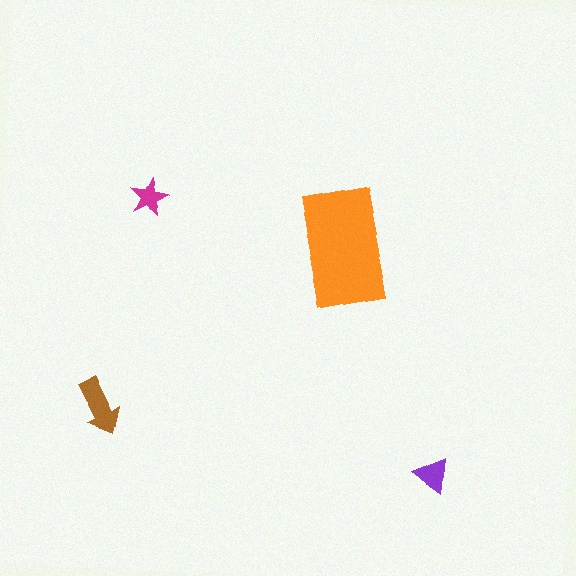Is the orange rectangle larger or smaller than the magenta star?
Larger.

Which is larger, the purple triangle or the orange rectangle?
The orange rectangle.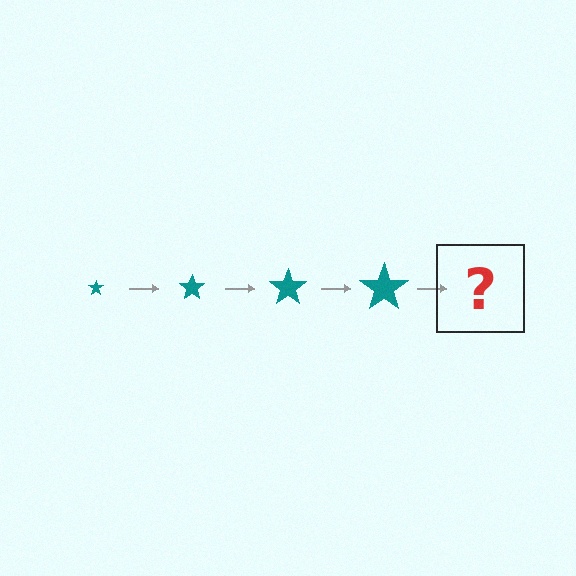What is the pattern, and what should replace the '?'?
The pattern is that the star gets progressively larger each step. The '?' should be a teal star, larger than the previous one.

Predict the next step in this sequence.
The next step is a teal star, larger than the previous one.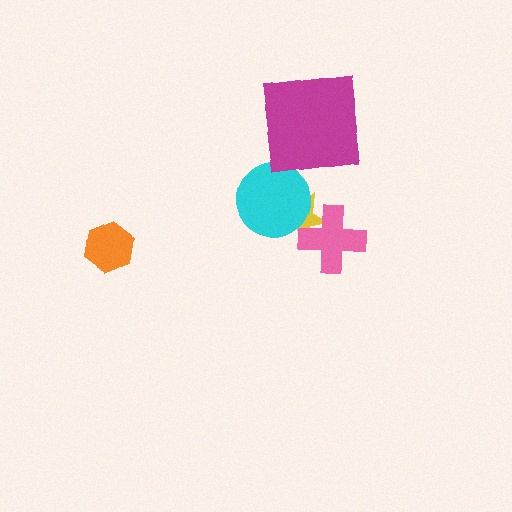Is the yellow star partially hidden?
Yes, it is partially covered by another shape.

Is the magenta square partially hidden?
No, no other shape covers it.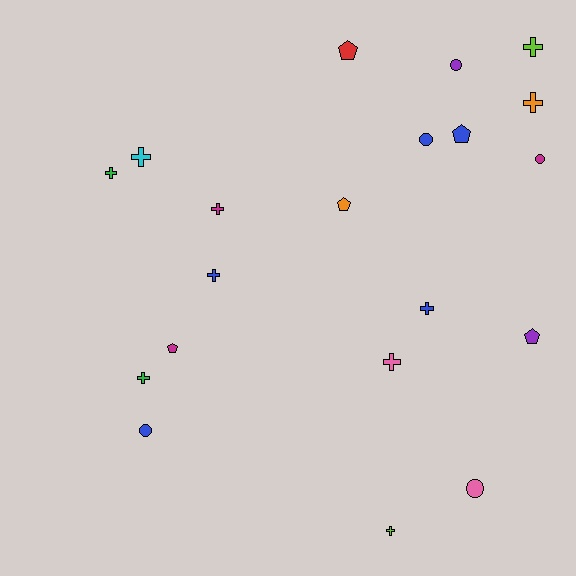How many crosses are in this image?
There are 10 crosses.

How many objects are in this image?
There are 20 objects.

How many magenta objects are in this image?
There are 3 magenta objects.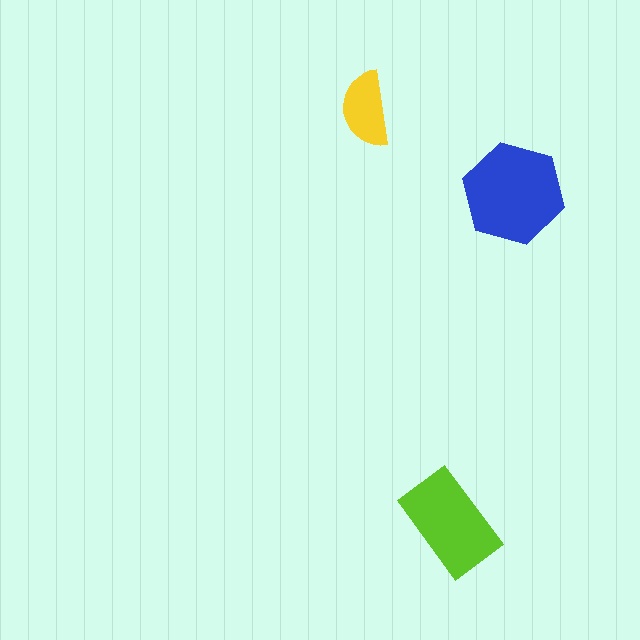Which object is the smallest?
The yellow semicircle.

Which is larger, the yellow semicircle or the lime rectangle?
The lime rectangle.